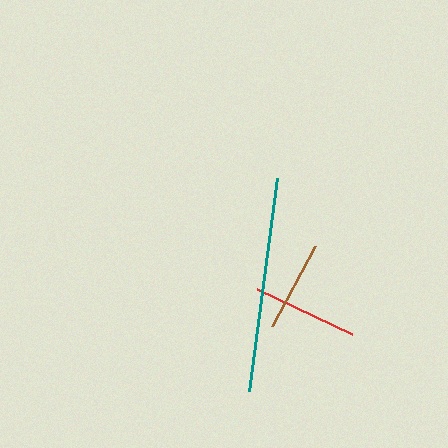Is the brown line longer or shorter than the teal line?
The teal line is longer than the brown line.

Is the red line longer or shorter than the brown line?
The red line is longer than the brown line.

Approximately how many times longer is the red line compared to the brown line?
The red line is approximately 1.2 times the length of the brown line.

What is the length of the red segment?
The red segment is approximately 105 pixels long.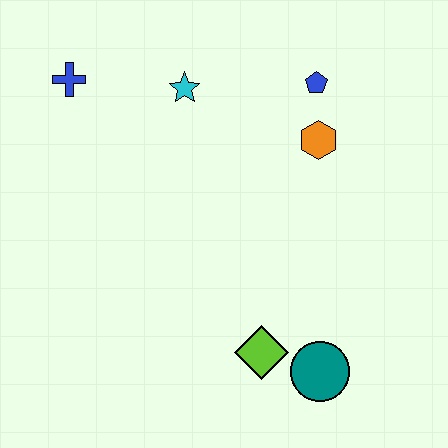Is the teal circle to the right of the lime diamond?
Yes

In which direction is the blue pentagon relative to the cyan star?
The blue pentagon is to the right of the cyan star.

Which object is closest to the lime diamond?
The teal circle is closest to the lime diamond.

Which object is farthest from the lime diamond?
The blue cross is farthest from the lime diamond.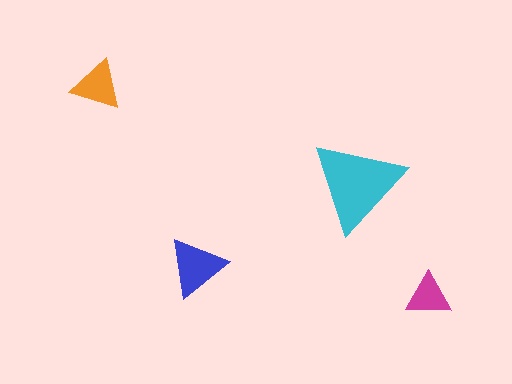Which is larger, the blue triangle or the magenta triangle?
The blue one.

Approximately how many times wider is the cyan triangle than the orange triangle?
About 2 times wider.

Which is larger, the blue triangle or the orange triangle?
The blue one.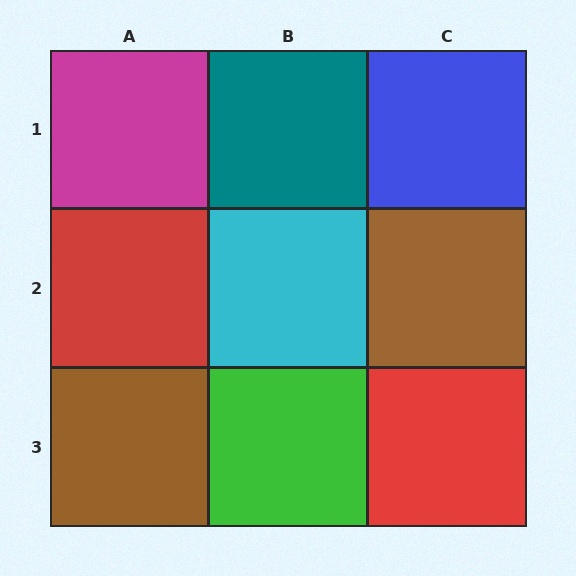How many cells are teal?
1 cell is teal.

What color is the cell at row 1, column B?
Teal.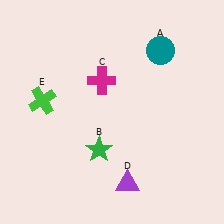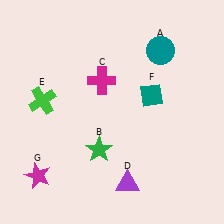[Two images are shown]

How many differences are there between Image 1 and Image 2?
There are 2 differences between the two images.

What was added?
A teal diamond (F), a magenta star (G) were added in Image 2.